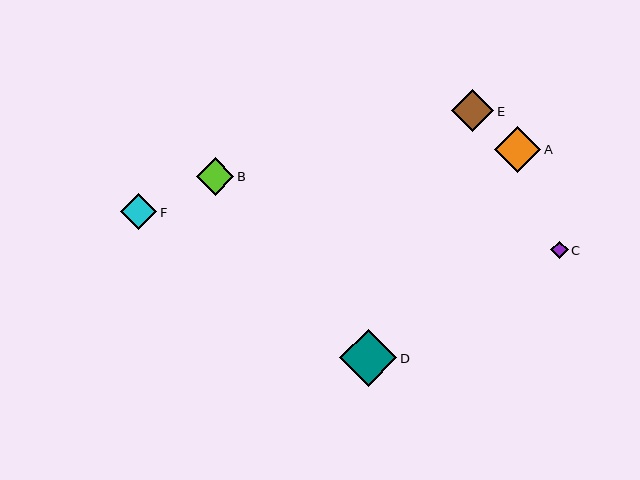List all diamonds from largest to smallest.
From largest to smallest: D, A, E, B, F, C.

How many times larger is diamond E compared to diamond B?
Diamond E is approximately 1.1 times the size of diamond B.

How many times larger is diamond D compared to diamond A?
Diamond D is approximately 1.2 times the size of diamond A.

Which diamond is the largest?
Diamond D is the largest with a size of approximately 57 pixels.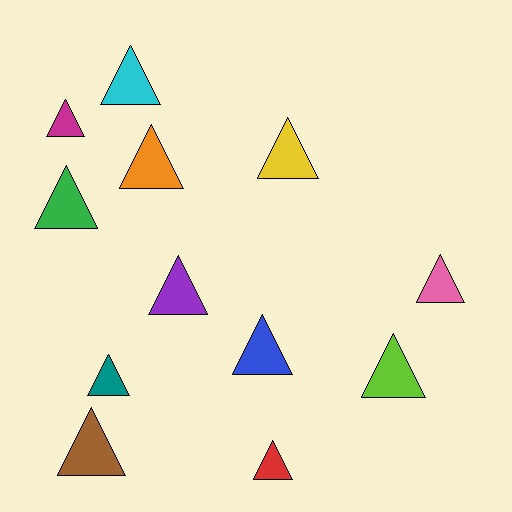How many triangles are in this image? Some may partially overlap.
There are 12 triangles.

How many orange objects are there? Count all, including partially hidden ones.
There is 1 orange object.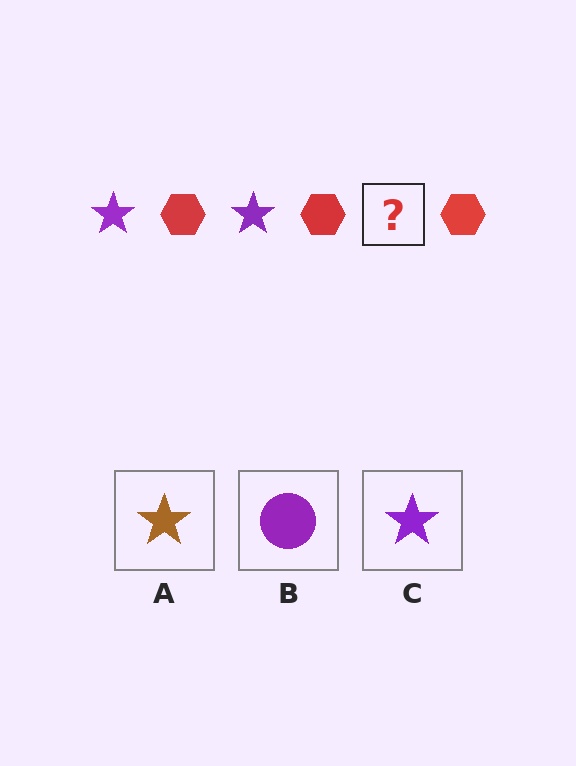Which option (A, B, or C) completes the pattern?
C.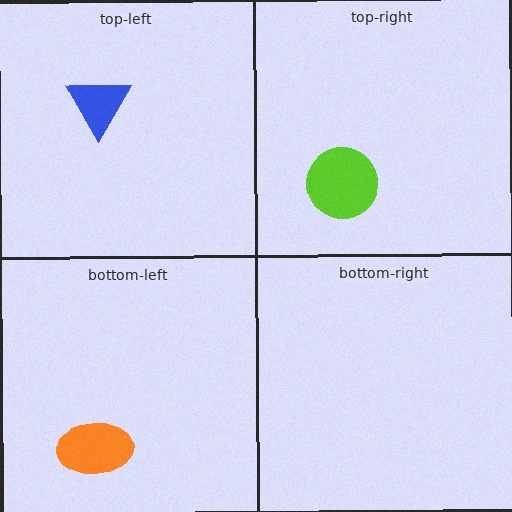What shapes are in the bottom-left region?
The orange ellipse.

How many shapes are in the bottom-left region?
1.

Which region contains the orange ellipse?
The bottom-left region.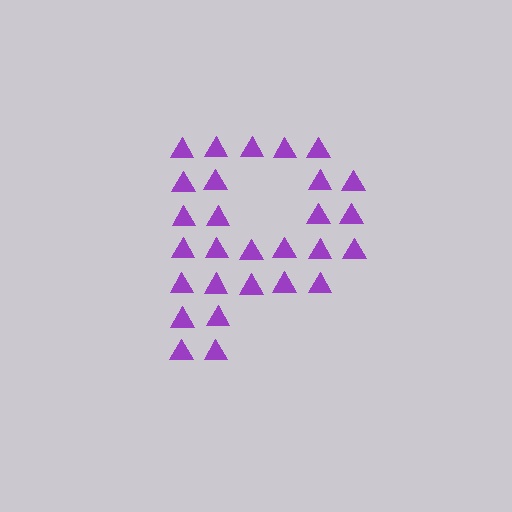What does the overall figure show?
The overall figure shows the letter P.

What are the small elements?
The small elements are triangles.